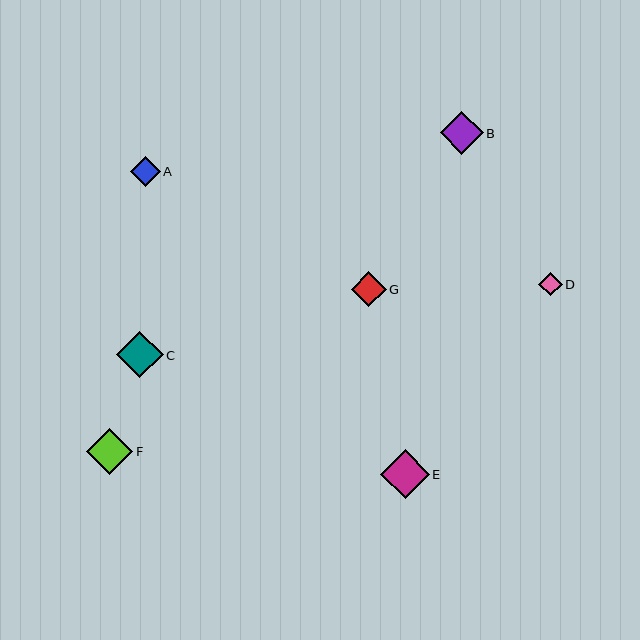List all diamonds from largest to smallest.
From largest to smallest: E, C, F, B, G, A, D.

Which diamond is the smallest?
Diamond D is the smallest with a size of approximately 23 pixels.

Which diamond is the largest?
Diamond E is the largest with a size of approximately 48 pixels.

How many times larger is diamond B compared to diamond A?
Diamond B is approximately 1.5 times the size of diamond A.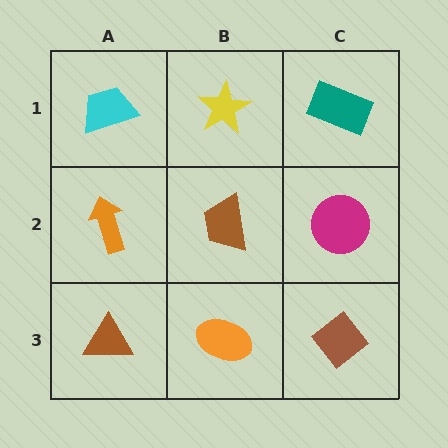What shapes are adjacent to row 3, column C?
A magenta circle (row 2, column C), an orange ellipse (row 3, column B).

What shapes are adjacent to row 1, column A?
An orange arrow (row 2, column A), a yellow star (row 1, column B).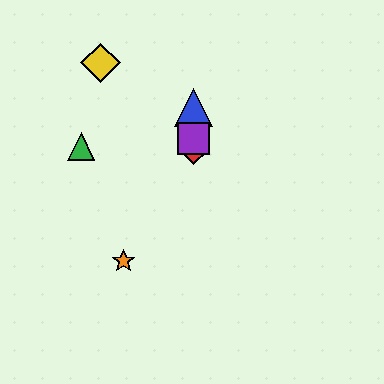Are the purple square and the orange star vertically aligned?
No, the purple square is at x≈194 and the orange star is at x≈124.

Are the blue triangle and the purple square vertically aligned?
Yes, both are at x≈194.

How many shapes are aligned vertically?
3 shapes (the red diamond, the blue triangle, the purple square) are aligned vertically.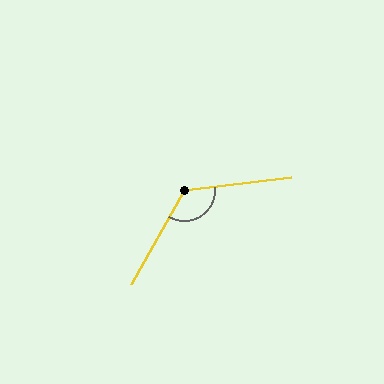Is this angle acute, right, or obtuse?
It is obtuse.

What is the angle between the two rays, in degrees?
Approximately 127 degrees.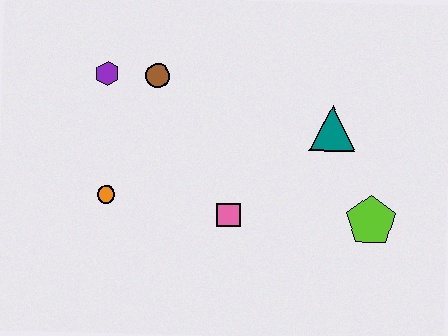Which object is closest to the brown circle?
The purple hexagon is closest to the brown circle.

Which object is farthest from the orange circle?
The lime pentagon is farthest from the orange circle.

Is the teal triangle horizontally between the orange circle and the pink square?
No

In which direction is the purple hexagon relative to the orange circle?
The purple hexagon is above the orange circle.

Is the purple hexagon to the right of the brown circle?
No